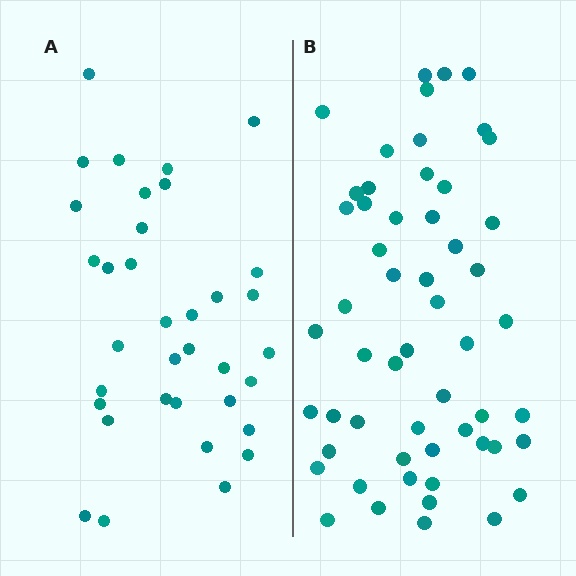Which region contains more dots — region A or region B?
Region B (the right region) has more dots.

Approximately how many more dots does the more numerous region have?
Region B has approximately 20 more dots than region A.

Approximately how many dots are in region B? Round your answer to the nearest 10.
About 60 dots. (The exact count is 55, which rounds to 60.)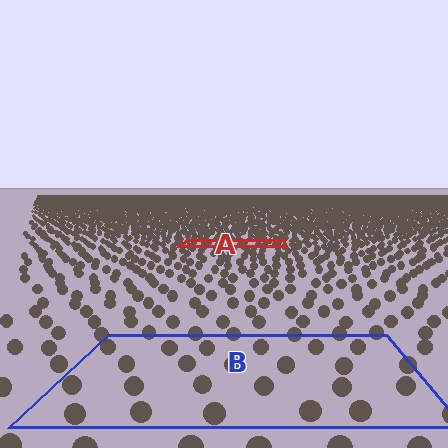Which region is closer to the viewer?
Region B is closer. The texture elements there are larger and more spread out.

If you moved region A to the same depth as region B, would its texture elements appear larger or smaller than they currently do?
They would appear larger. At a closer depth, the same texture elements are projected at a bigger on-screen size.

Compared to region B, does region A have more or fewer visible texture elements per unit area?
Region A has more texture elements per unit area — they are packed more densely because it is farther away.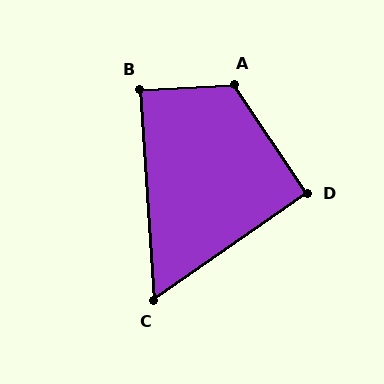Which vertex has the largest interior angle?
A, at approximately 121 degrees.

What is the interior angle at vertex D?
Approximately 91 degrees (approximately right).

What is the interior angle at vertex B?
Approximately 89 degrees (approximately right).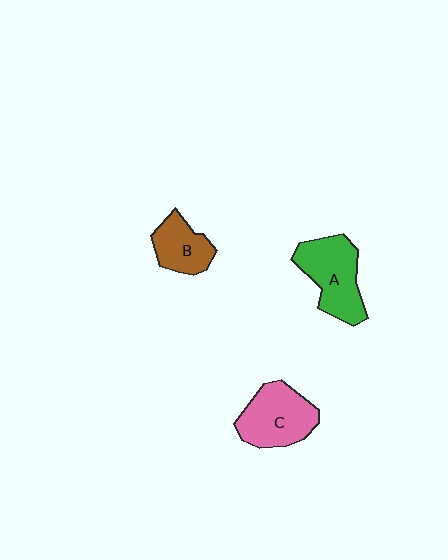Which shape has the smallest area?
Shape B (brown).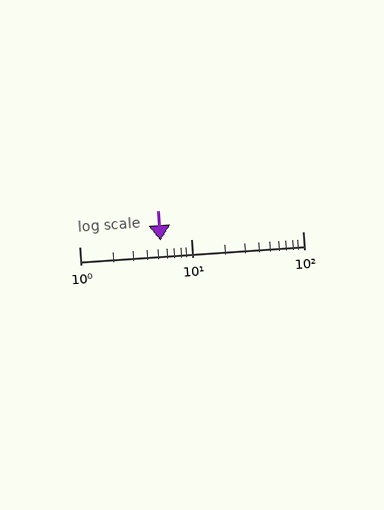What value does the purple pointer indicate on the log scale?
The pointer indicates approximately 5.3.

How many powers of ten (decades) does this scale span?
The scale spans 2 decades, from 1 to 100.